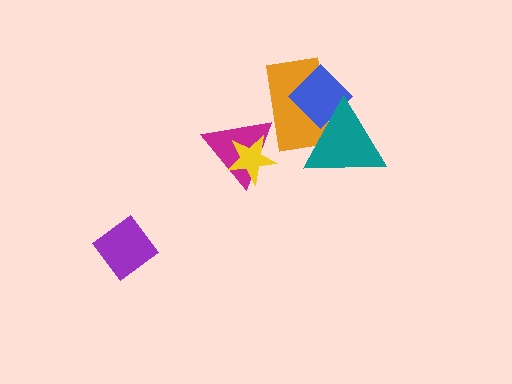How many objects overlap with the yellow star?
1 object overlaps with the yellow star.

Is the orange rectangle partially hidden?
Yes, it is partially covered by another shape.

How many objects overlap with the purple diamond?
0 objects overlap with the purple diamond.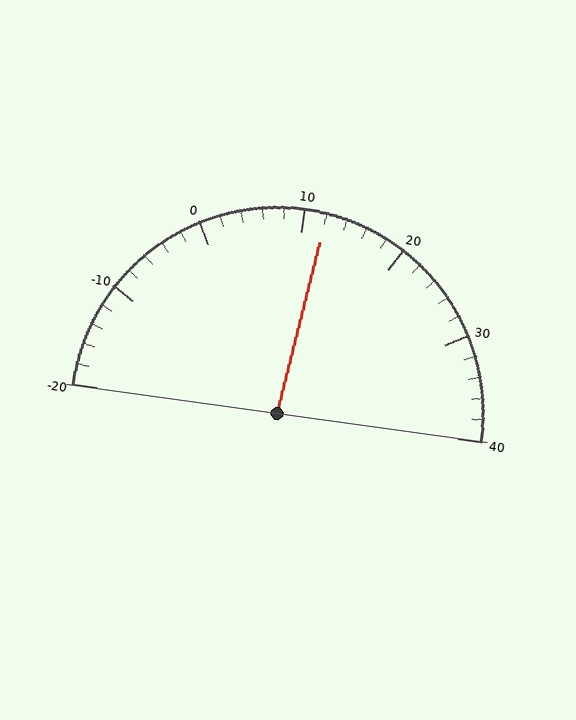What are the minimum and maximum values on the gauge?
The gauge ranges from -20 to 40.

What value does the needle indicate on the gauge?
The needle indicates approximately 12.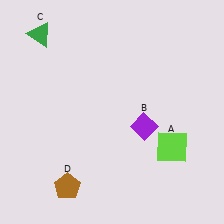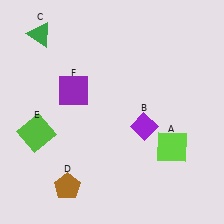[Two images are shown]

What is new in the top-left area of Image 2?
A purple square (F) was added in the top-left area of Image 2.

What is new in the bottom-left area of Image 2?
A lime square (E) was added in the bottom-left area of Image 2.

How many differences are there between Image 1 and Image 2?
There are 2 differences between the two images.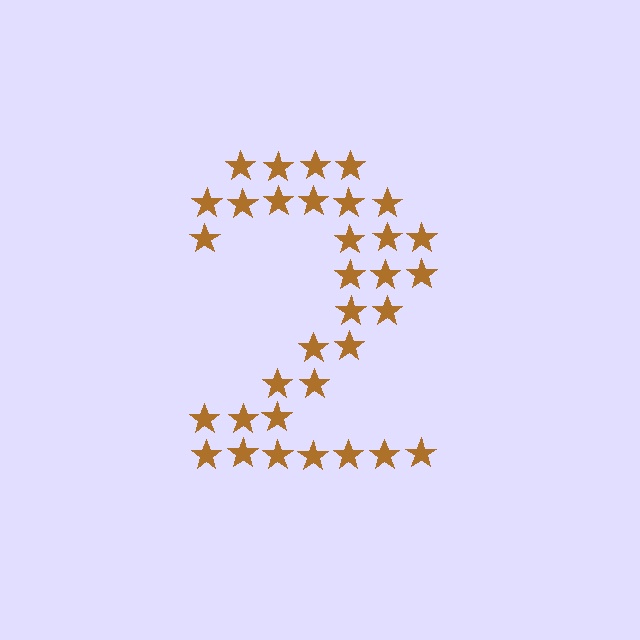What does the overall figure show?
The overall figure shows the digit 2.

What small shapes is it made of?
It is made of small stars.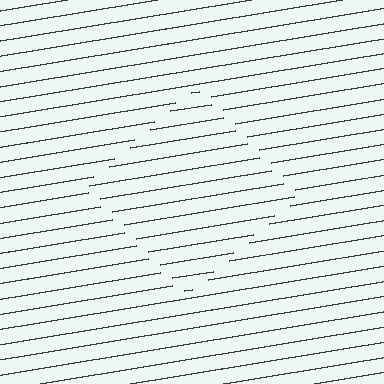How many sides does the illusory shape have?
4 sides — the line-ends trace a square.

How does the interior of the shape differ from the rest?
The interior of the shape contains the same grating, shifted by half a period — the contour is defined by the phase discontinuity where line-ends from the inner and outer gratings abut.